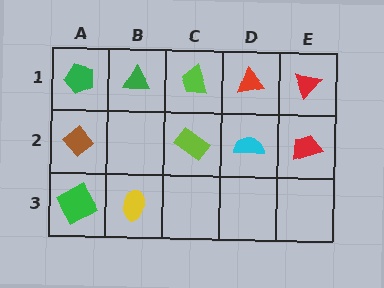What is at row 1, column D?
A red triangle.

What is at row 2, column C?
A lime rectangle.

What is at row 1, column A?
A green pentagon.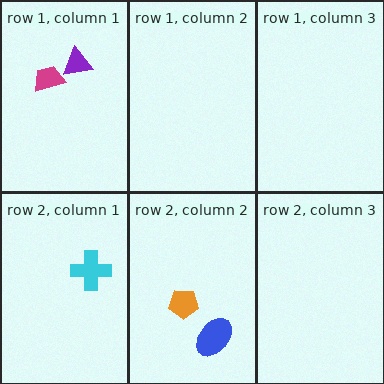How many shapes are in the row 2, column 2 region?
2.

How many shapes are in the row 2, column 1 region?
1.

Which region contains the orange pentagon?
The row 2, column 2 region.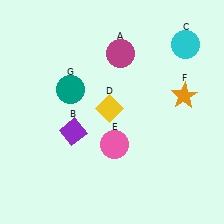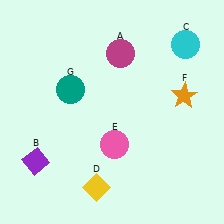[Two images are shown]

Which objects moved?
The objects that moved are: the purple diamond (B), the yellow diamond (D).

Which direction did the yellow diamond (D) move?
The yellow diamond (D) moved down.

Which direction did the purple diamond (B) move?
The purple diamond (B) moved left.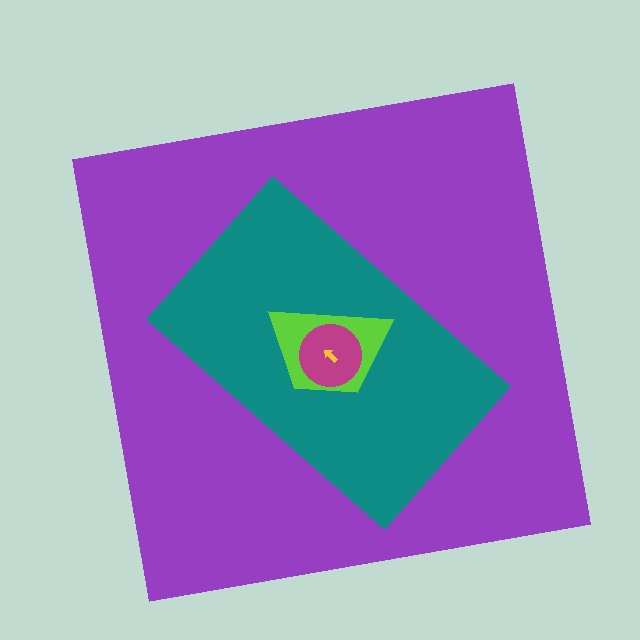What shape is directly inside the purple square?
The teal rectangle.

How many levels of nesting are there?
5.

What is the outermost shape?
The purple square.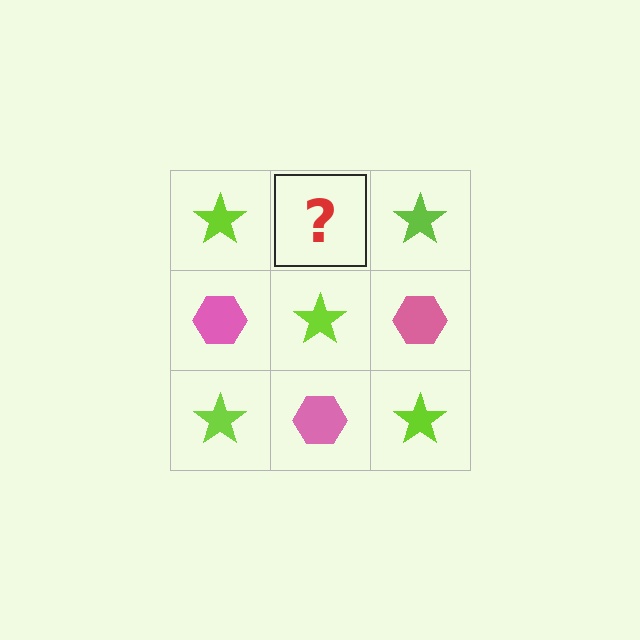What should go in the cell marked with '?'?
The missing cell should contain a pink hexagon.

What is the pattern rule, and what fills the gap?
The rule is that it alternates lime star and pink hexagon in a checkerboard pattern. The gap should be filled with a pink hexagon.